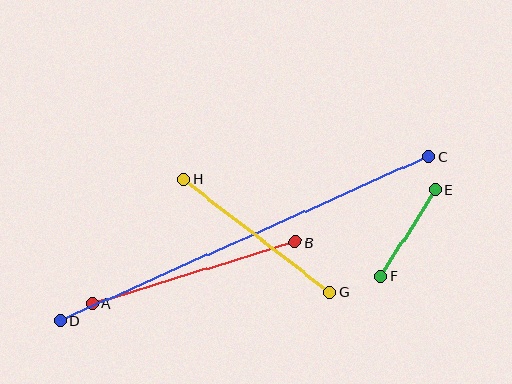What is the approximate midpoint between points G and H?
The midpoint is at approximately (257, 236) pixels.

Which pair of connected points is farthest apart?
Points C and D are farthest apart.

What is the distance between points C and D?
The distance is approximately 404 pixels.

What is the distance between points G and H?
The distance is approximately 184 pixels.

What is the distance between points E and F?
The distance is approximately 103 pixels.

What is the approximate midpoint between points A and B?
The midpoint is at approximately (194, 273) pixels.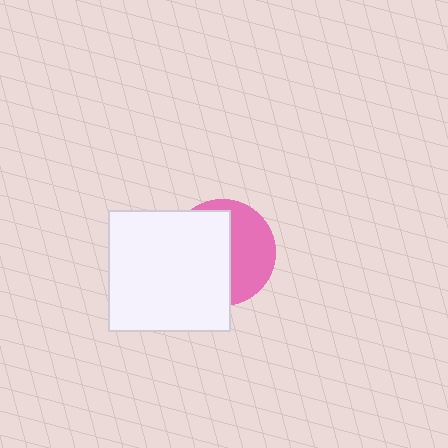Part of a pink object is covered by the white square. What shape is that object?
It is a circle.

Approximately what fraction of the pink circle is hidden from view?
Roughly 57% of the pink circle is hidden behind the white square.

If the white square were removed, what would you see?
You would see the complete pink circle.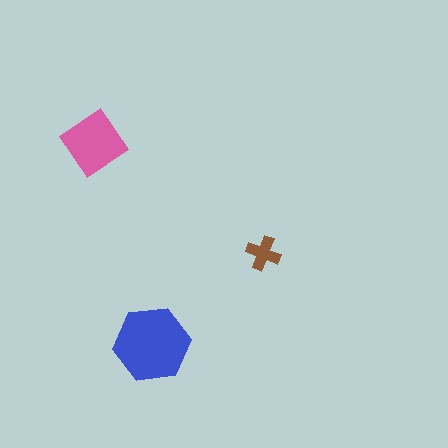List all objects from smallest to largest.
The brown cross, the pink diamond, the blue hexagon.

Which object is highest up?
The pink diamond is topmost.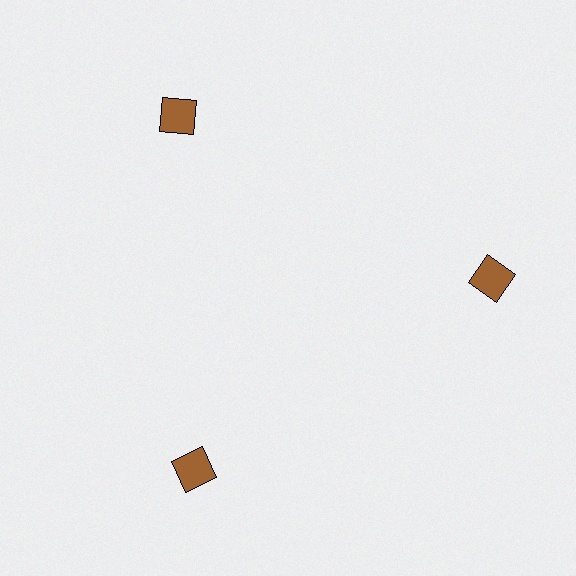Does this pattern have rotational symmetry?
Yes, this pattern has 3-fold rotational symmetry. It looks the same after rotating 120 degrees around the center.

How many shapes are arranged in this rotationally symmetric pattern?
There are 3 shapes, arranged in 3 groups of 1.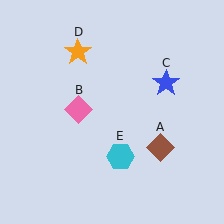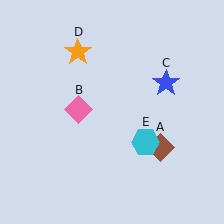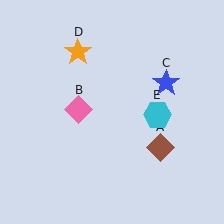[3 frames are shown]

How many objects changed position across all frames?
1 object changed position: cyan hexagon (object E).